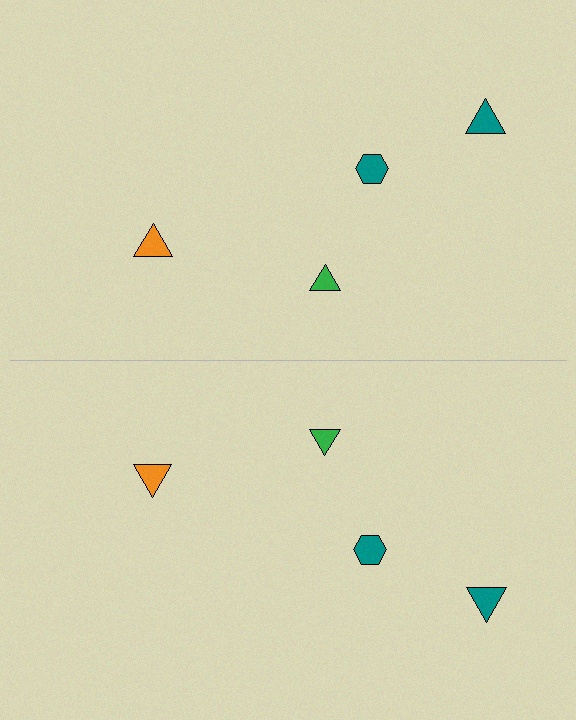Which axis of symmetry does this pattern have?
The pattern has a horizontal axis of symmetry running through the center of the image.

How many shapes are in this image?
There are 8 shapes in this image.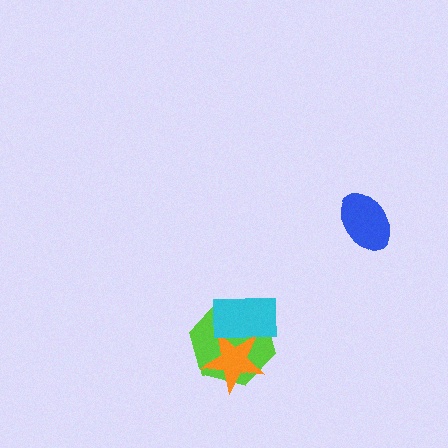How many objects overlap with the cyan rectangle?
2 objects overlap with the cyan rectangle.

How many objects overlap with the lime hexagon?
2 objects overlap with the lime hexagon.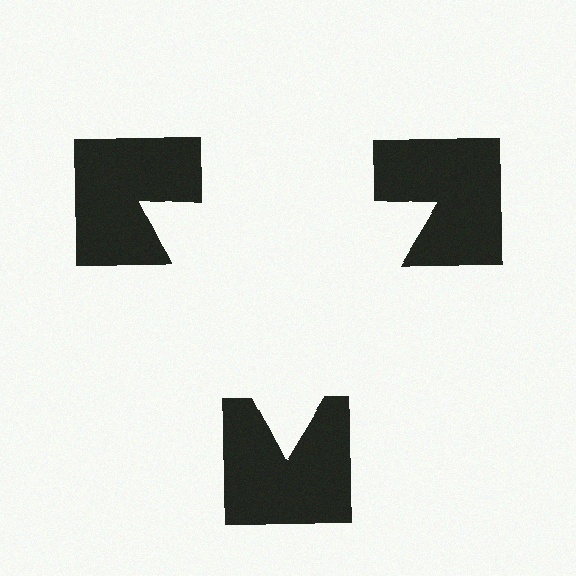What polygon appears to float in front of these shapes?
An illusory triangle — its edges are inferred from the aligned wedge cuts in the notched squares, not physically drawn.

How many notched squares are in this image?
There are 3 — one at each vertex of the illusory triangle.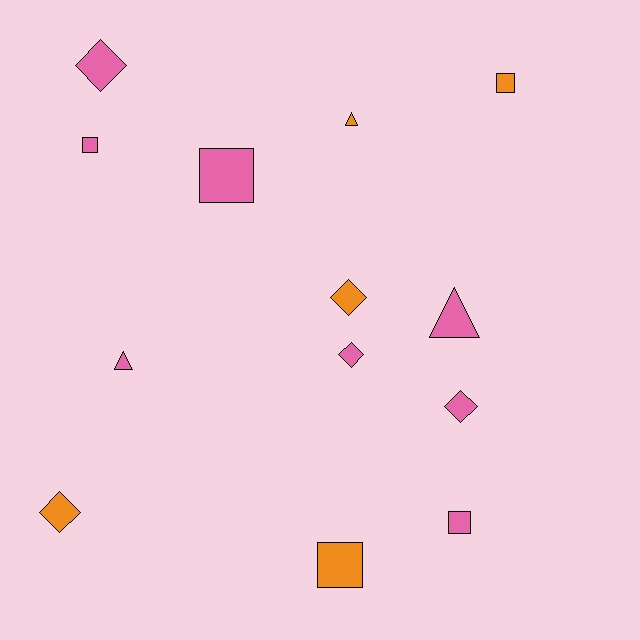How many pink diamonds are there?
There are 3 pink diamonds.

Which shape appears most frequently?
Square, with 5 objects.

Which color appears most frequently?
Pink, with 8 objects.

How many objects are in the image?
There are 13 objects.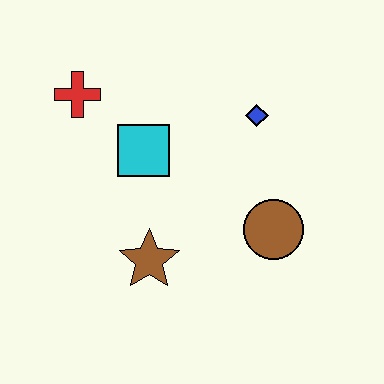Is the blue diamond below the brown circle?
No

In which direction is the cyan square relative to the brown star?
The cyan square is above the brown star.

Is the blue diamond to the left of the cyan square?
No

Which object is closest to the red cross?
The cyan square is closest to the red cross.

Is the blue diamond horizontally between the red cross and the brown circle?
Yes